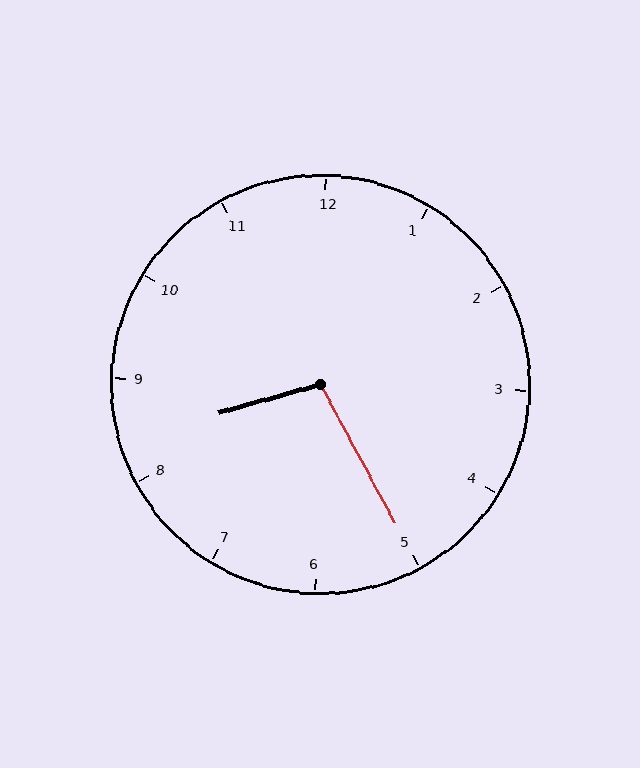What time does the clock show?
8:25.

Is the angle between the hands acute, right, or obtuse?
It is obtuse.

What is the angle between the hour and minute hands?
Approximately 102 degrees.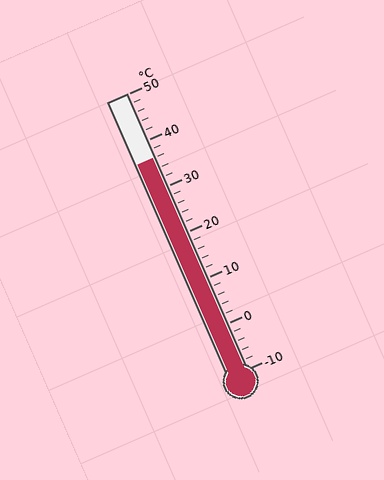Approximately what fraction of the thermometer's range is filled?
The thermometer is filled to approximately 75% of its range.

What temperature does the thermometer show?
The thermometer shows approximately 36°C.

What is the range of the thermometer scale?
The thermometer scale ranges from -10°C to 50°C.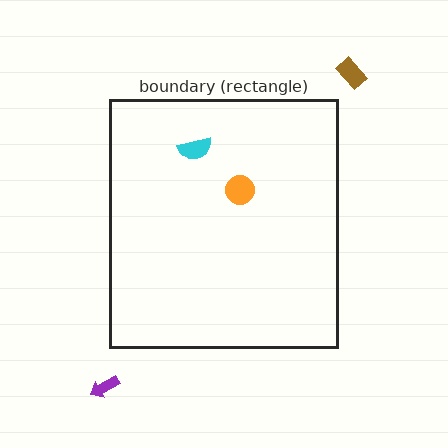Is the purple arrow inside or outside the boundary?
Outside.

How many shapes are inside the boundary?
2 inside, 2 outside.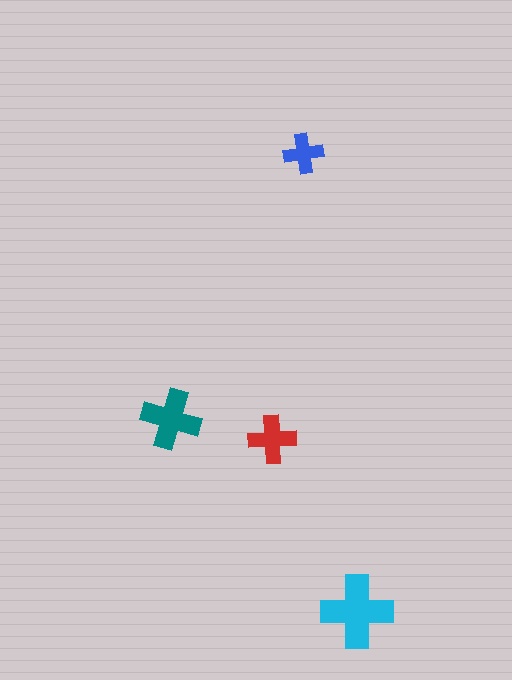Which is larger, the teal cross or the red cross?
The teal one.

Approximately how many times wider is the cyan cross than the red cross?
About 1.5 times wider.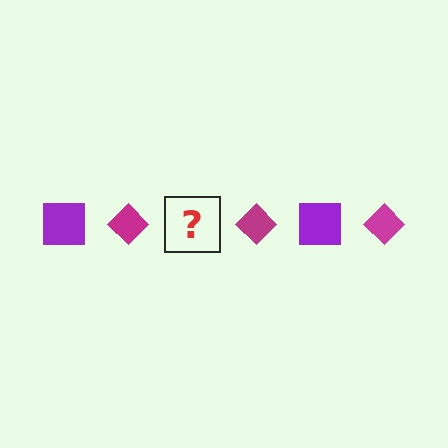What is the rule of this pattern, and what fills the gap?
The rule is that the pattern alternates between purple square and magenta diamond. The gap should be filled with a purple square.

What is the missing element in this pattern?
The missing element is a purple square.